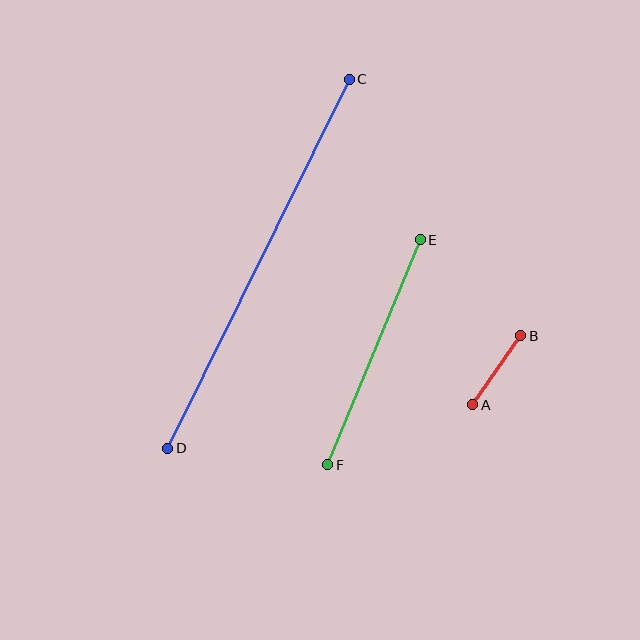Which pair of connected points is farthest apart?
Points C and D are farthest apart.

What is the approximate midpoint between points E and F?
The midpoint is at approximately (374, 352) pixels.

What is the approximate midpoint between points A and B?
The midpoint is at approximately (497, 370) pixels.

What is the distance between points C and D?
The distance is approximately 412 pixels.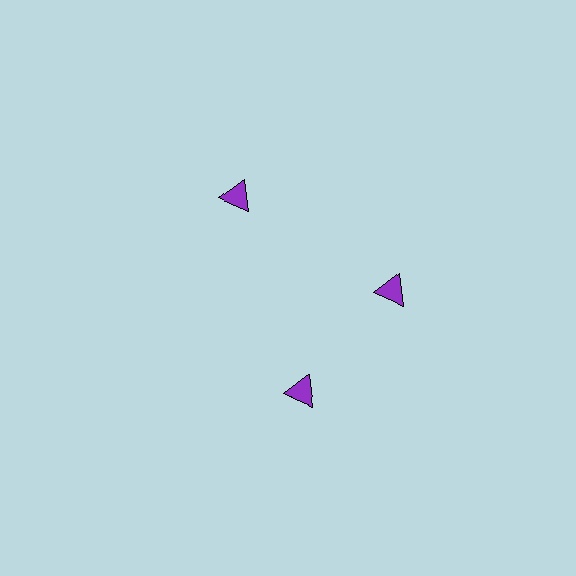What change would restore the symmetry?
The symmetry would be restored by rotating it back into even spacing with its neighbors so that all 3 triangles sit at equal angles and equal distance from the center.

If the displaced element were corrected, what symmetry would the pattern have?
It would have 3-fold rotational symmetry — the pattern would map onto itself every 120 degrees.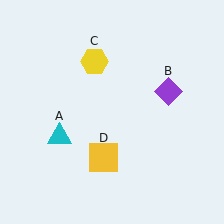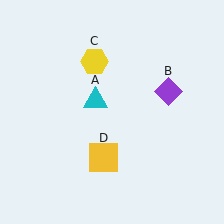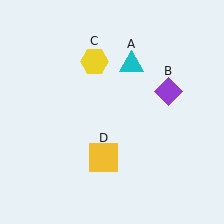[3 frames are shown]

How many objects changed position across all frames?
1 object changed position: cyan triangle (object A).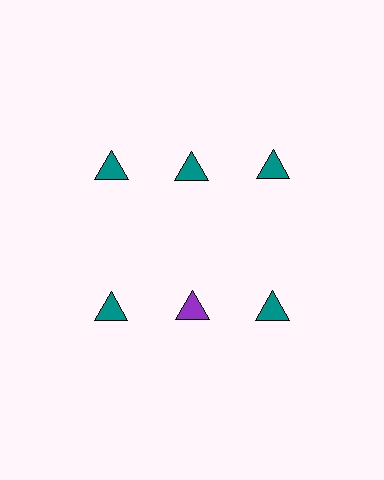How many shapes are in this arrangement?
There are 6 shapes arranged in a grid pattern.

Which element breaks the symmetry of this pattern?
The purple triangle in the second row, second from left column breaks the symmetry. All other shapes are teal triangles.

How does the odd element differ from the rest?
It has a different color: purple instead of teal.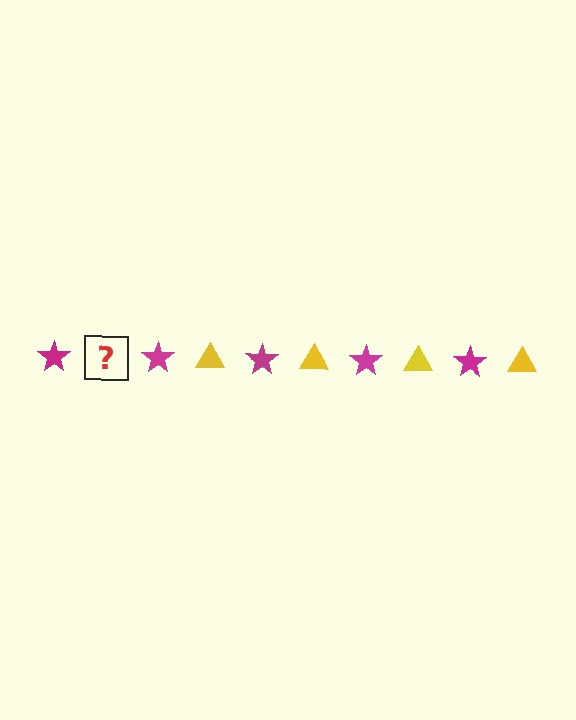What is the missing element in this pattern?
The missing element is a yellow triangle.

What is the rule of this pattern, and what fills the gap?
The rule is that the pattern alternates between magenta star and yellow triangle. The gap should be filled with a yellow triangle.